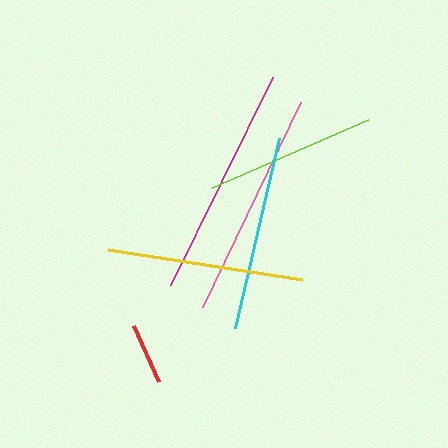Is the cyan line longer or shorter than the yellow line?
The yellow line is longer than the cyan line.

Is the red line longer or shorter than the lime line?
The lime line is longer than the red line.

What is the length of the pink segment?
The pink segment is approximately 227 pixels long.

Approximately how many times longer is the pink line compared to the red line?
The pink line is approximately 3.7 times the length of the red line.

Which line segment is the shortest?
The red line is the shortest at approximately 62 pixels.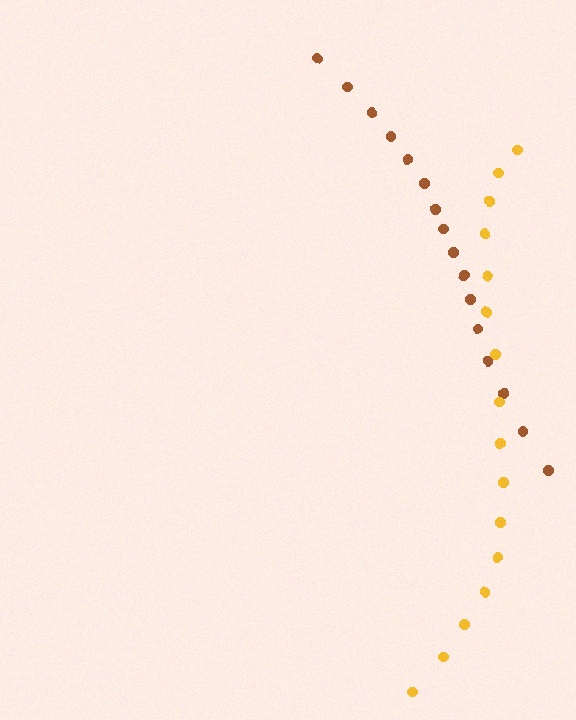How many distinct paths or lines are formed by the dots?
There are 2 distinct paths.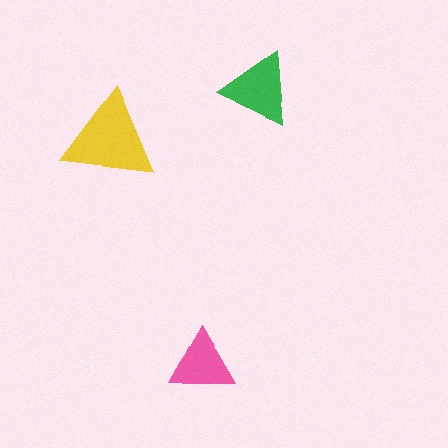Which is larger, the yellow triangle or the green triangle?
The yellow one.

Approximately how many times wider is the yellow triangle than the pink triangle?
About 1.5 times wider.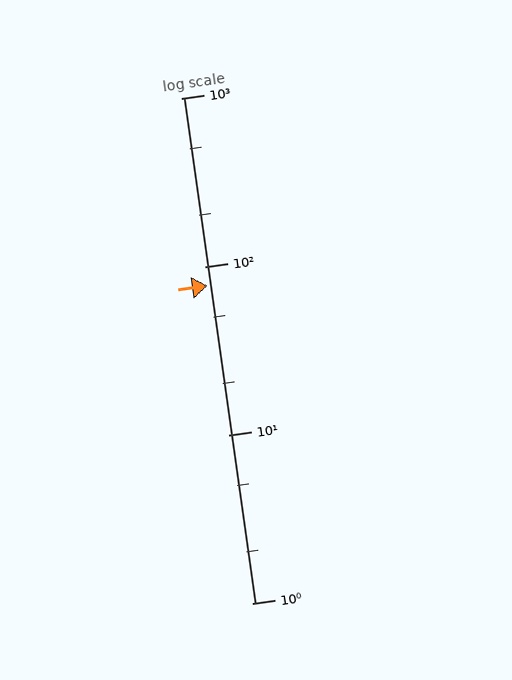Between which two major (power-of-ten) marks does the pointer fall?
The pointer is between 10 and 100.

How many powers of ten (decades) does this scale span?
The scale spans 3 decades, from 1 to 1000.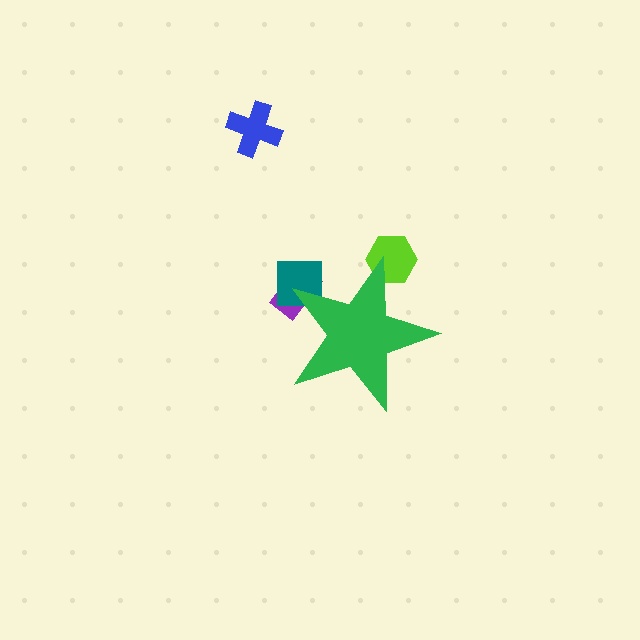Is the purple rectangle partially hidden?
Yes, the purple rectangle is partially hidden behind the green star.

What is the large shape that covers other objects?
A green star.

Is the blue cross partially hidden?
No, the blue cross is fully visible.